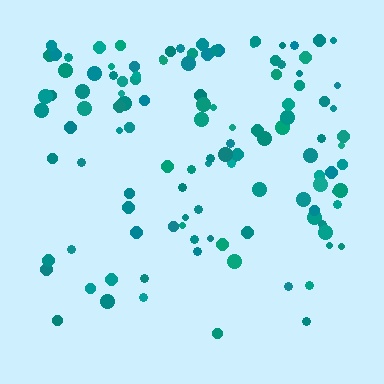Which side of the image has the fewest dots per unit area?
The bottom.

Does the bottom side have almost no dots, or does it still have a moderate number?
Still a moderate number, just noticeably fewer than the top.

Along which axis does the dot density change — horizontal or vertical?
Vertical.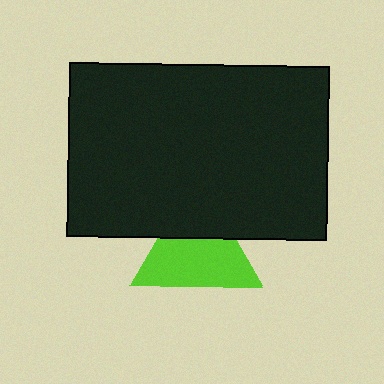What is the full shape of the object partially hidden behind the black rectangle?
The partially hidden object is a lime triangle.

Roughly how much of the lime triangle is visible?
Most of it is visible (roughly 65%).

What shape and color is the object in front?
The object in front is a black rectangle.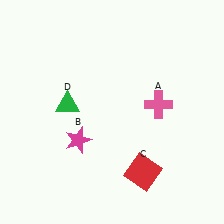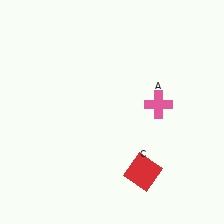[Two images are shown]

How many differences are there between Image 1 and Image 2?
There are 2 differences between the two images.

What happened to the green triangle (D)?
The green triangle (D) was removed in Image 2. It was in the top-left area of Image 1.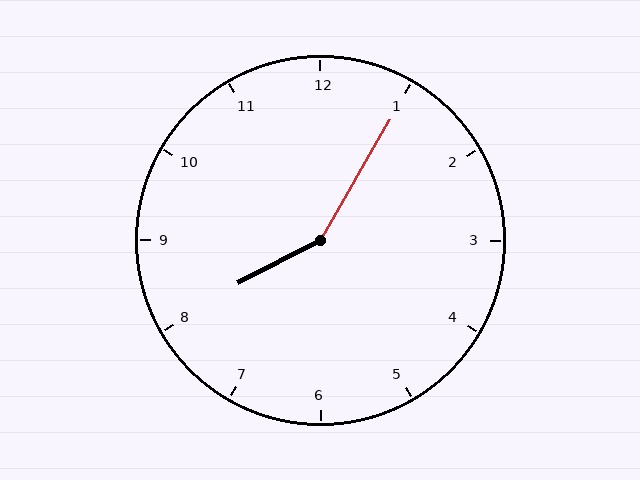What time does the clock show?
8:05.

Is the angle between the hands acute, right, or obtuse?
It is obtuse.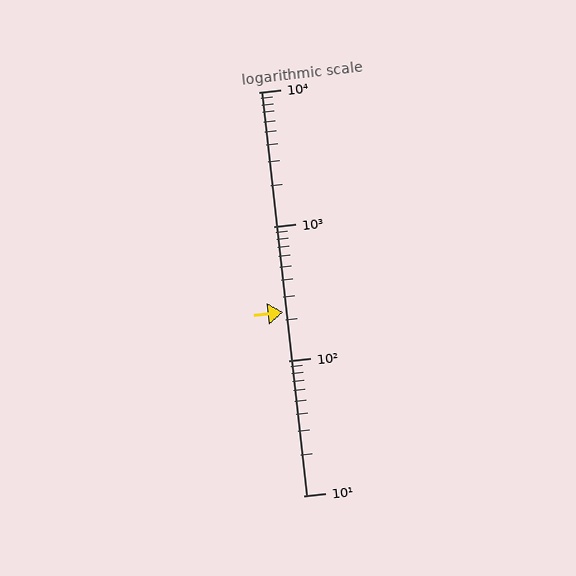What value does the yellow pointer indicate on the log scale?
The pointer indicates approximately 230.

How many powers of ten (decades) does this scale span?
The scale spans 3 decades, from 10 to 10000.